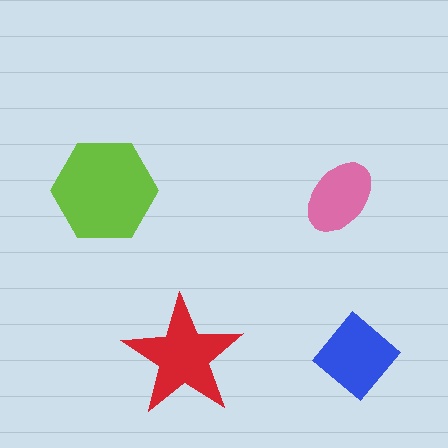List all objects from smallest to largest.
The pink ellipse, the blue diamond, the red star, the lime hexagon.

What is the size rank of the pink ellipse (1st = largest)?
4th.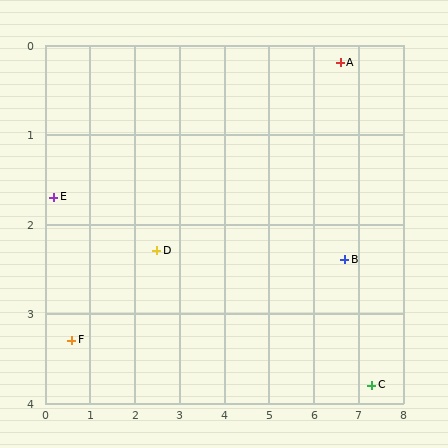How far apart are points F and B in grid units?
Points F and B are about 6.2 grid units apart.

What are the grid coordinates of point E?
Point E is at approximately (0.2, 1.7).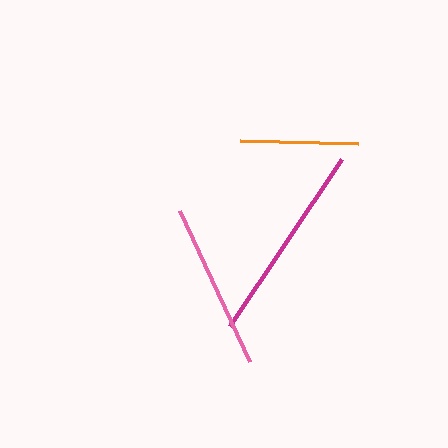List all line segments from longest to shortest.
From longest to shortest: magenta, pink, orange.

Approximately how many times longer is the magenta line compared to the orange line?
The magenta line is approximately 1.7 times the length of the orange line.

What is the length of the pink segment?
The pink segment is approximately 166 pixels long.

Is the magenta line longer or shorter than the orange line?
The magenta line is longer than the orange line.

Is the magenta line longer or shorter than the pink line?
The magenta line is longer than the pink line.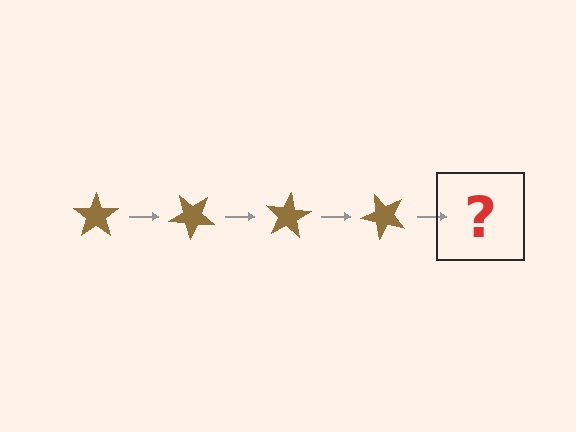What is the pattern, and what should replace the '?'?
The pattern is that the star rotates 40 degrees each step. The '?' should be a brown star rotated 160 degrees.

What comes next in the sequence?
The next element should be a brown star rotated 160 degrees.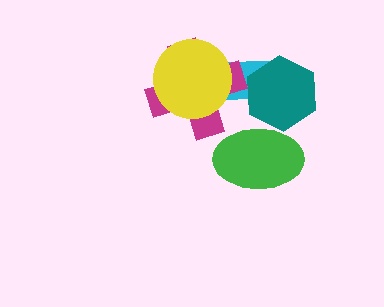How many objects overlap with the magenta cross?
2 objects overlap with the magenta cross.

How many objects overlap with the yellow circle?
2 objects overlap with the yellow circle.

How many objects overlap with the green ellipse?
1 object overlaps with the green ellipse.